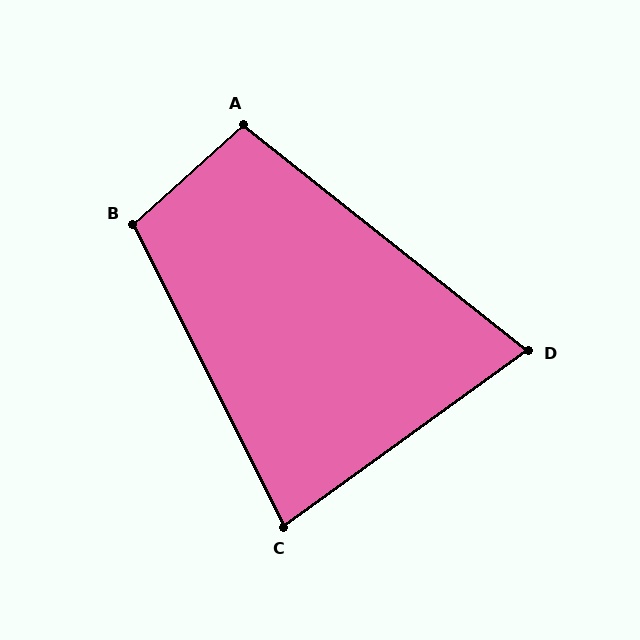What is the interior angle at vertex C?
Approximately 81 degrees (acute).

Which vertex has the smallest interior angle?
D, at approximately 74 degrees.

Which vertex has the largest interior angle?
B, at approximately 106 degrees.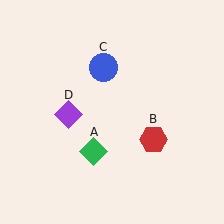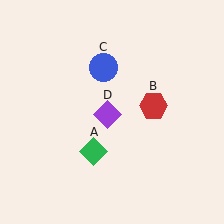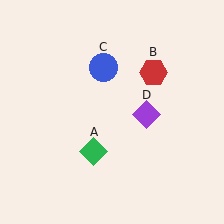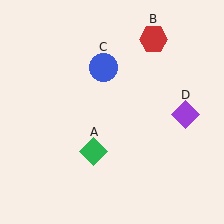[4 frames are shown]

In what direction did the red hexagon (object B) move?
The red hexagon (object B) moved up.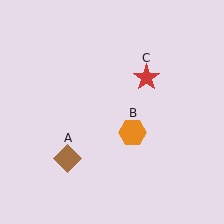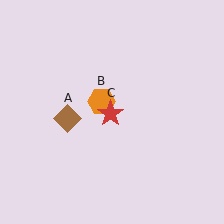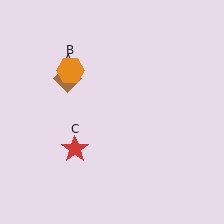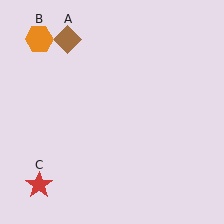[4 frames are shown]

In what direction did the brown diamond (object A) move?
The brown diamond (object A) moved up.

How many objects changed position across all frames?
3 objects changed position: brown diamond (object A), orange hexagon (object B), red star (object C).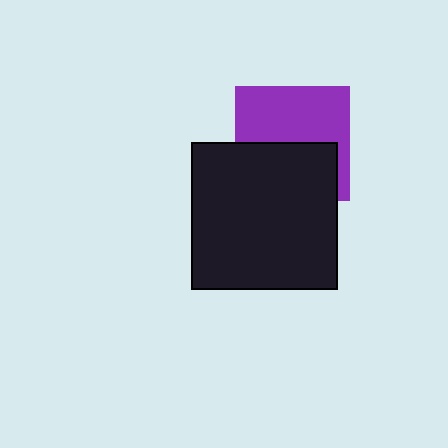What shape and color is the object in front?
The object in front is a black square.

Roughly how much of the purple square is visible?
About half of it is visible (roughly 54%).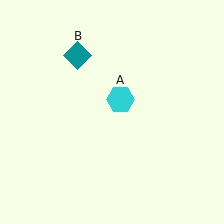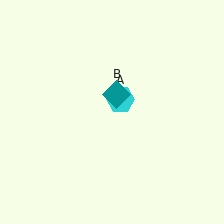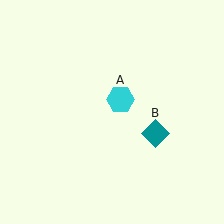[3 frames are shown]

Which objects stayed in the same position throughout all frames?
Cyan hexagon (object A) remained stationary.